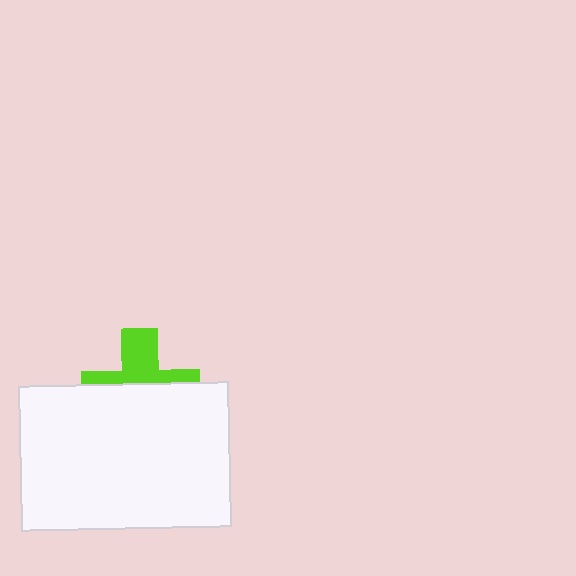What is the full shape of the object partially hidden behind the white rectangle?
The partially hidden object is a lime cross.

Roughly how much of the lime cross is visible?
A small part of it is visible (roughly 41%).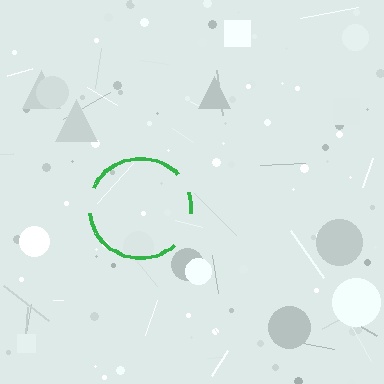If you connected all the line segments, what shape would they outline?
They would outline a circle.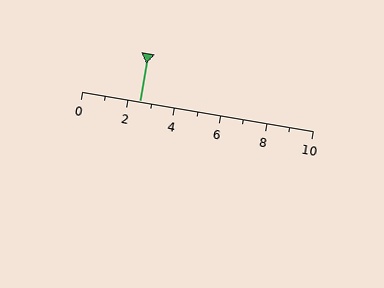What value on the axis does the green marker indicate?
The marker indicates approximately 2.5.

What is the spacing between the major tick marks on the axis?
The major ticks are spaced 2 apart.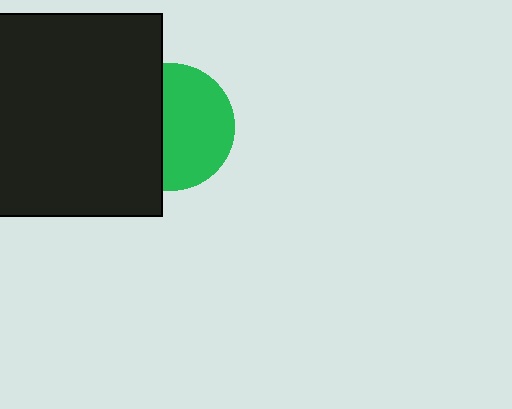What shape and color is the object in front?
The object in front is a black square.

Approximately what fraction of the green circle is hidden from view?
Roughly 43% of the green circle is hidden behind the black square.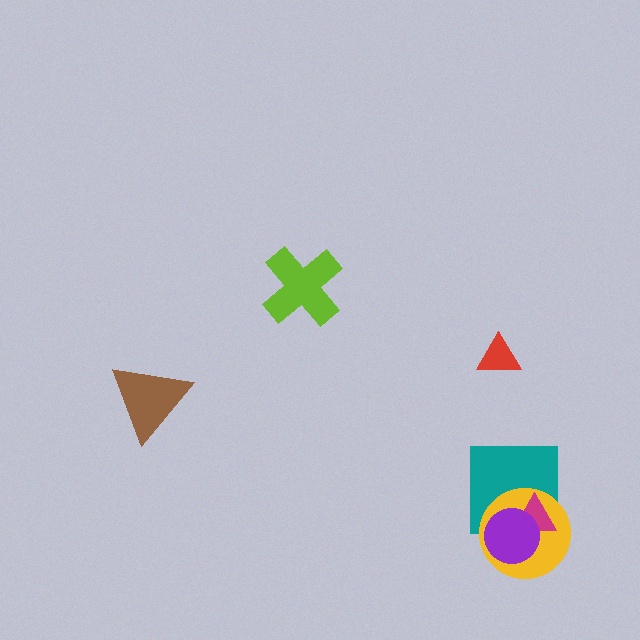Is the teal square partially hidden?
Yes, it is partially covered by another shape.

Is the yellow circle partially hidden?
Yes, it is partially covered by another shape.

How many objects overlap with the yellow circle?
3 objects overlap with the yellow circle.